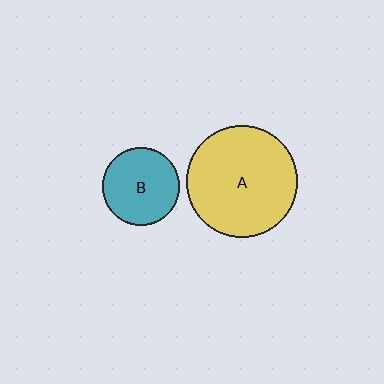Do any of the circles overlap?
No, none of the circles overlap.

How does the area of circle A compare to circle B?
Approximately 2.1 times.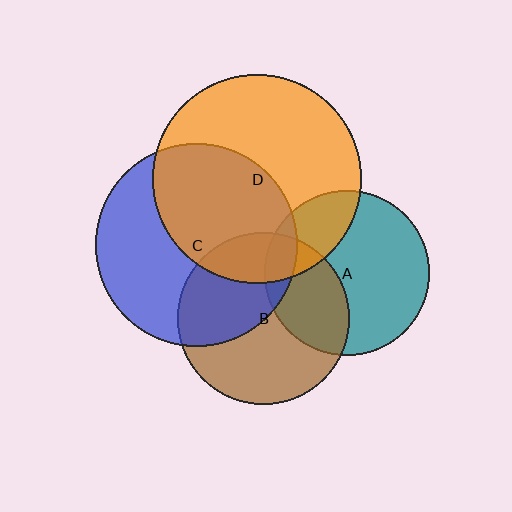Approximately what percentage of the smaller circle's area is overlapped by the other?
Approximately 35%.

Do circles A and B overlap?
Yes.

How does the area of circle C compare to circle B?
Approximately 1.4 times.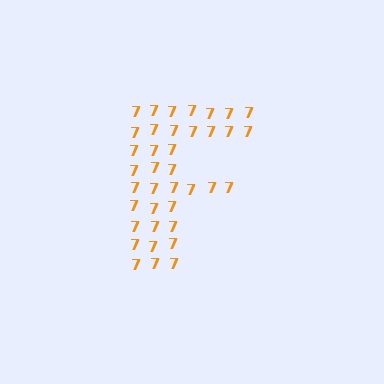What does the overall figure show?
The overall figure shows the letter F.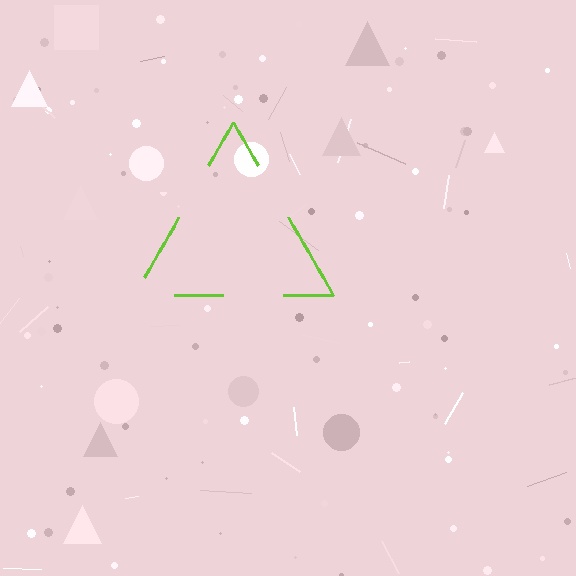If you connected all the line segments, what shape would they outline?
They would outline a triangle.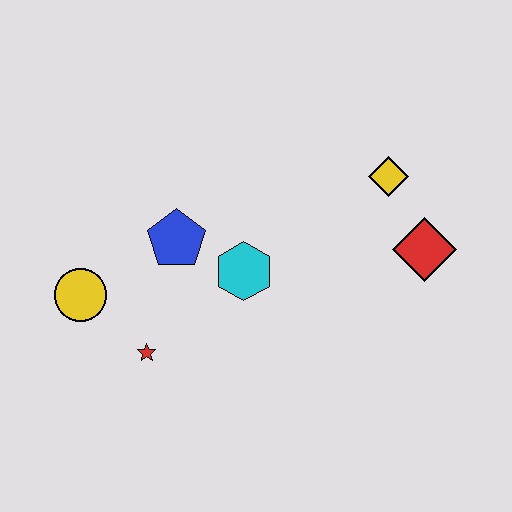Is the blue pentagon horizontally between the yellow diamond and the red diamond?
No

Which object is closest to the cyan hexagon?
The blue pentagon is closest to the cyan hexagon.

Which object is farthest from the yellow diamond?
The yellow circle is farthest from the yellow diamond.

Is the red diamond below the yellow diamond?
Yes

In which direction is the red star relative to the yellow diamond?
The red star is to the left of the yellow diamond.